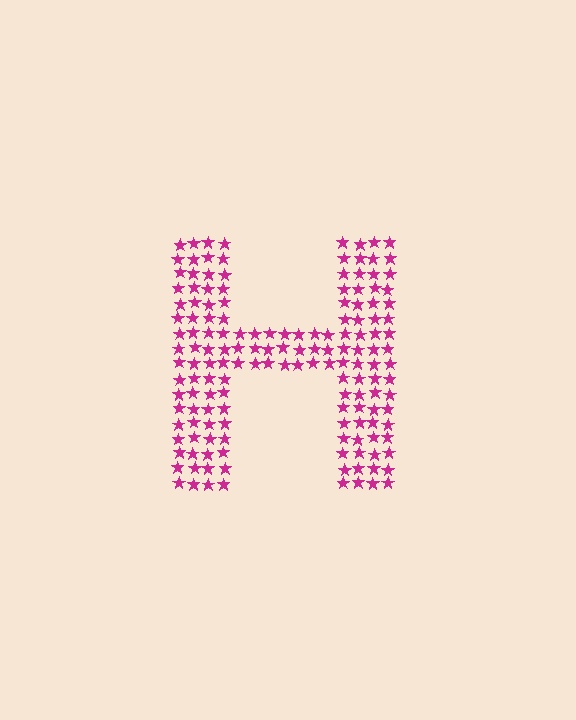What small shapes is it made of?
It is made of small stars.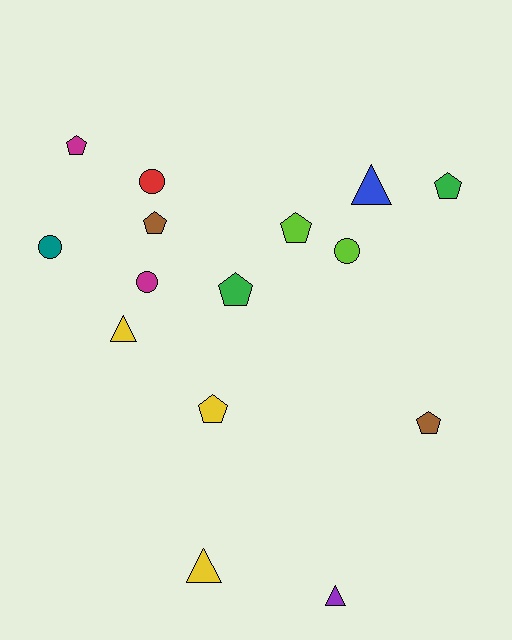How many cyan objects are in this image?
There are no cyan objects.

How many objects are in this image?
There are 15 objects.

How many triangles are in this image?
There are 4 triangles.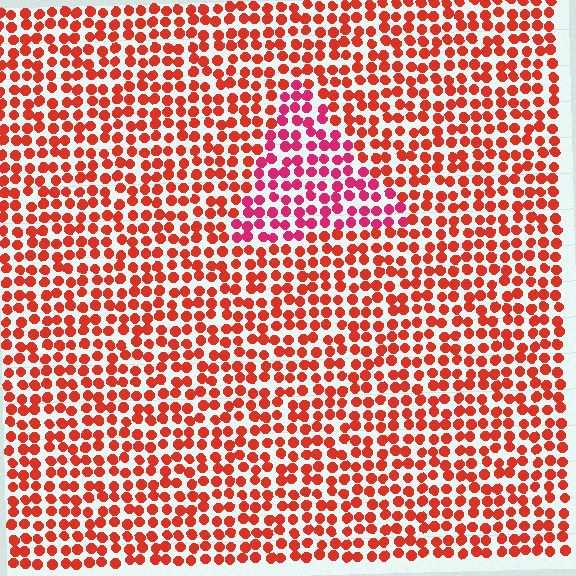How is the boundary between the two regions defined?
The boundary is defined purely by a slight shift in hue (about 30 degrees). Spacing, size, and orientation are identical on both sides.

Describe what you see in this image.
The image is filled with small red elements in a uniform arrangement. A triangle-shaped region is visible where the elements are tinted to a slightly different hue, forming a subtle color boundary.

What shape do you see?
I see a triangle.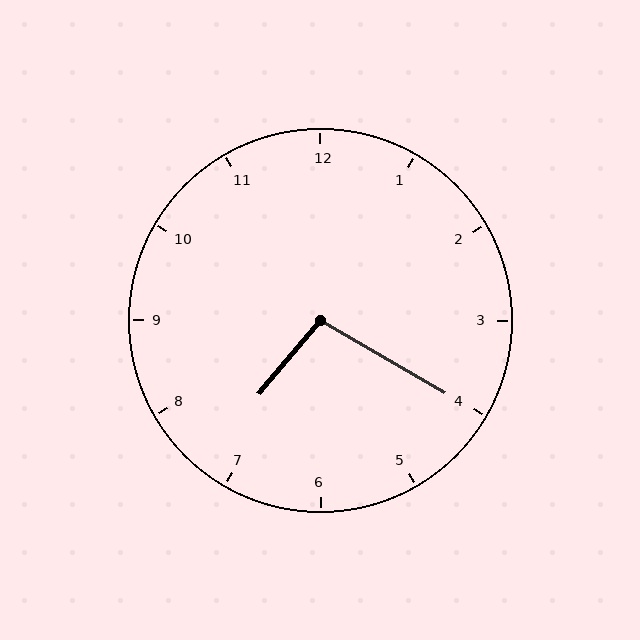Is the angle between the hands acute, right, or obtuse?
It is obtuse.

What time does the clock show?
7:20.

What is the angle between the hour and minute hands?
Approximately 100 degrees.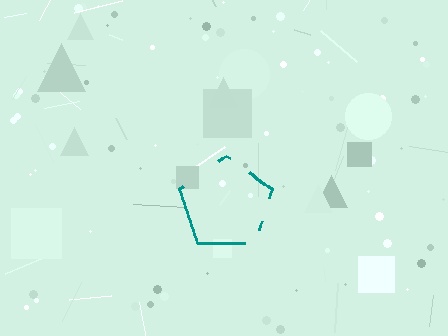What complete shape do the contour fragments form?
The contour fragments form a pentagon.